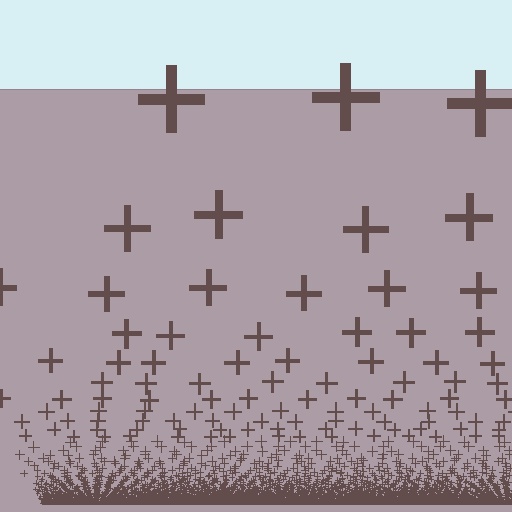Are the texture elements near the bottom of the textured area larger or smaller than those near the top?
Smaller. The gradient is inverted — elements near the bottom are smaller and denser.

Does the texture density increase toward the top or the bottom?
Density increases toward the bottom.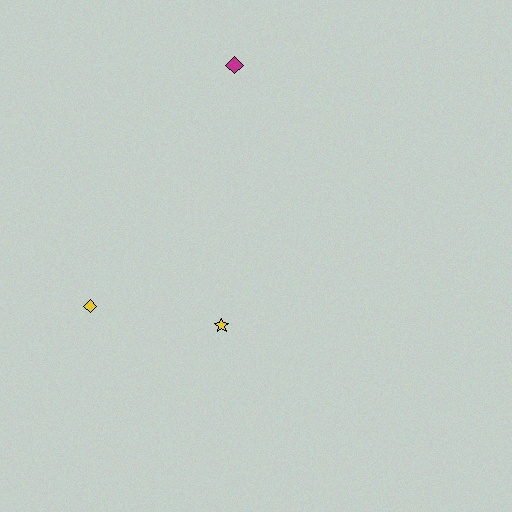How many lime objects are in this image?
There are no lime objects.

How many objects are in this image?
There are 3 objects.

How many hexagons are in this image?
There are no hexagons.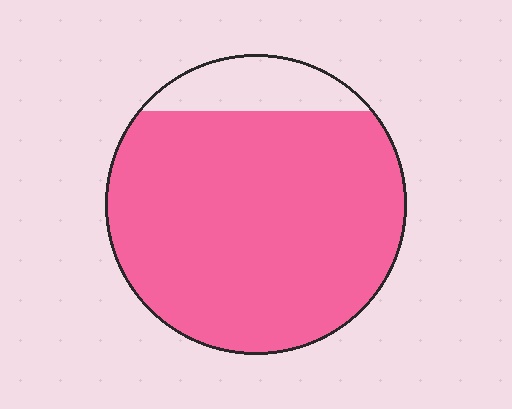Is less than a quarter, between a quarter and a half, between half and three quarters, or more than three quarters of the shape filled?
More than three quarters.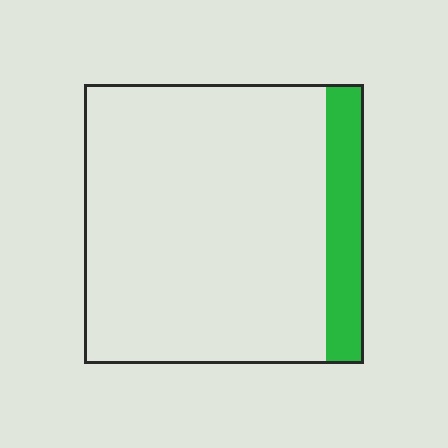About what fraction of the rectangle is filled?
About one eighth (1/8).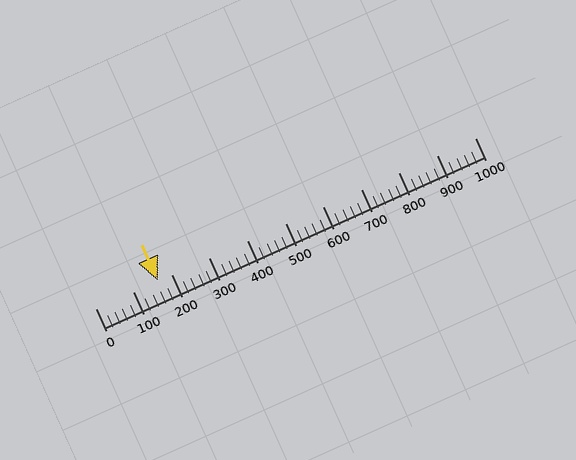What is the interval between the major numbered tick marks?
The major tick marks are spaced 100 units apart.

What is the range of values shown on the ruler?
The ruler shows values from 0 to 1000.